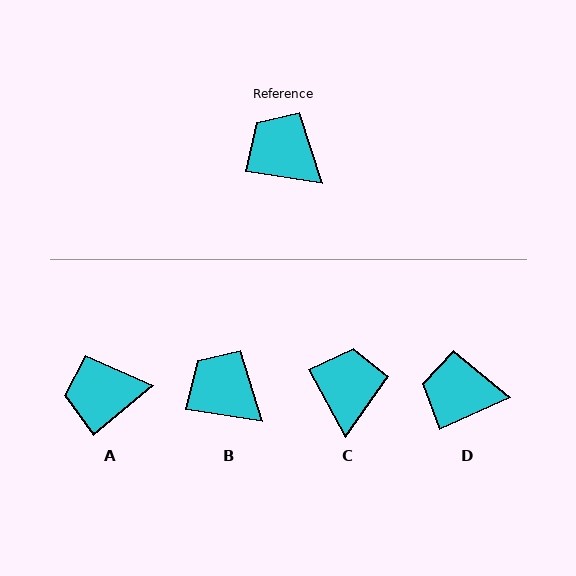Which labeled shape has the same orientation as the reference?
B.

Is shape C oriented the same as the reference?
No, it is off by about 53 degrees.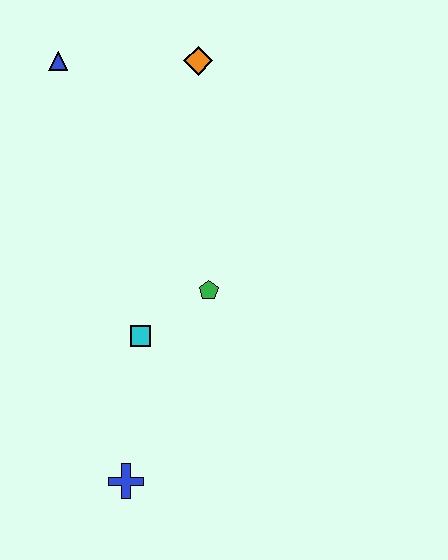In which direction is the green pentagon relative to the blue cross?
The green pentagon is above the blue cross.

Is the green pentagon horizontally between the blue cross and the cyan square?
No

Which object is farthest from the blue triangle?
The blue cross is farthest from the blue triangle.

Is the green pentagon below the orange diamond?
Yes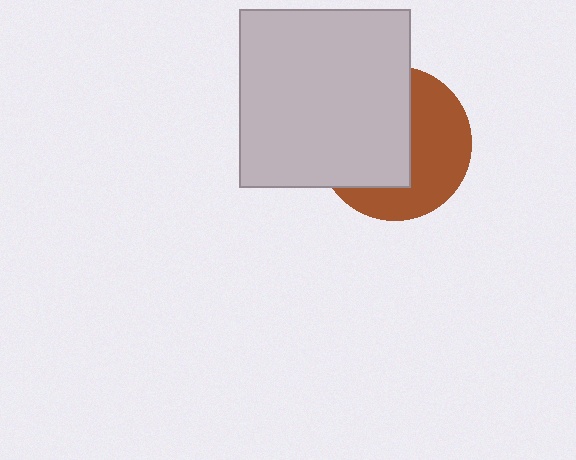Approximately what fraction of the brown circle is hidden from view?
Roughly 53% of the brown circle is hidden behind the light gray rectangle.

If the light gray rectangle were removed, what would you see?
You would see the complete brown circle.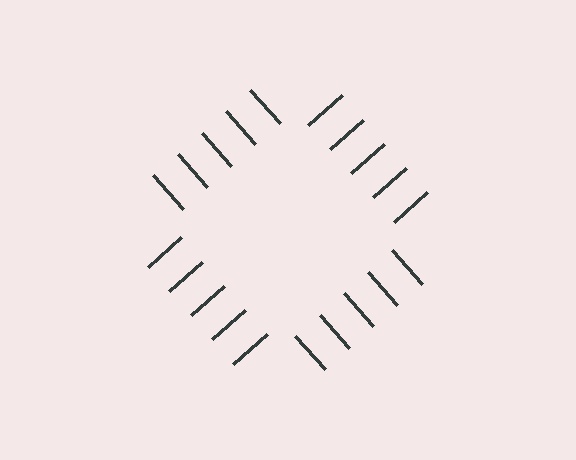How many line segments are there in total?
20 — 5 along each of the 4 edges.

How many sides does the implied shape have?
4 sides — the line-ends trace a square.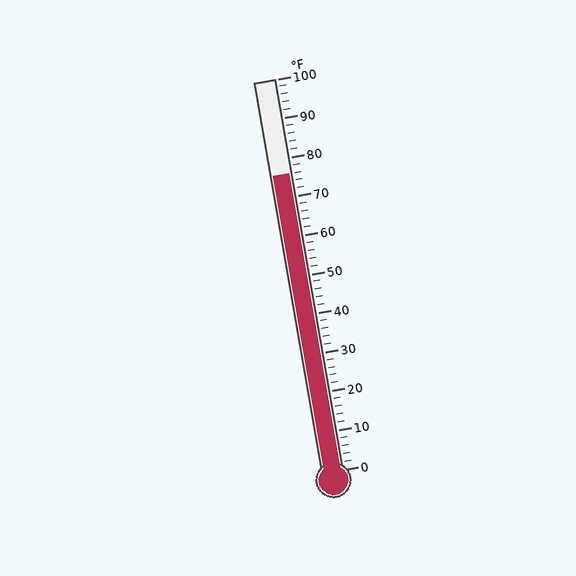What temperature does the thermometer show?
The thermometer shows approximately 76°F.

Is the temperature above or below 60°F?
The temperature is above 60°F.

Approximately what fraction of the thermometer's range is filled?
The thermometer is filled to approximately 75% of its range.